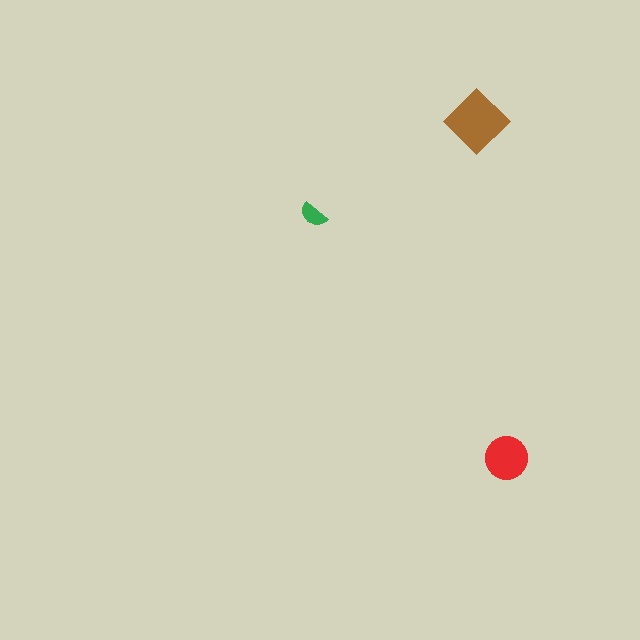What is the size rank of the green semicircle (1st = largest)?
3rd.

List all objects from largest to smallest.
The brown diamond, the red circle, the green semicircle.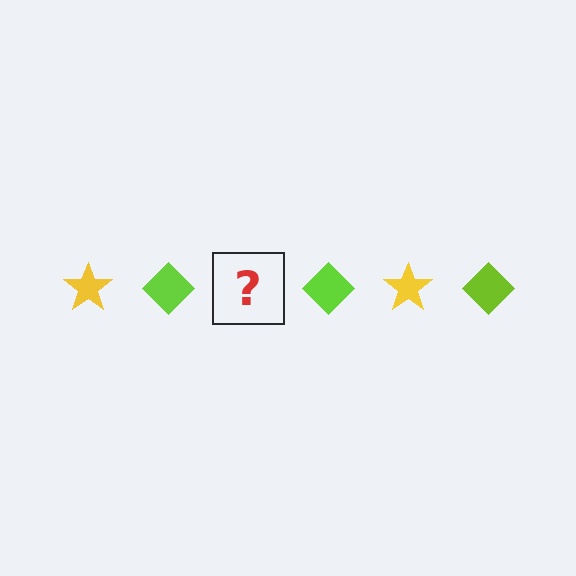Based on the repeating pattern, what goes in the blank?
The blank should be a yellow star.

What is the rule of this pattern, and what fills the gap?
The rule is that the pattern alternates between yellow star and lime diamond. The gap should be filled with a yellow star.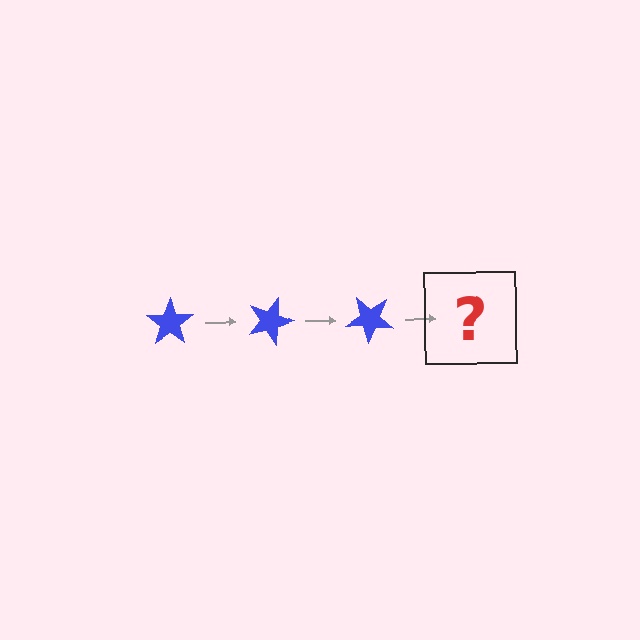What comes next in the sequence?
The next element should be a blue star rotated 60 degrees.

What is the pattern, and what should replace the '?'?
The pattern is that the star rotates 20 degrees each step. The '?' should be a blue star rotated 60 degrees.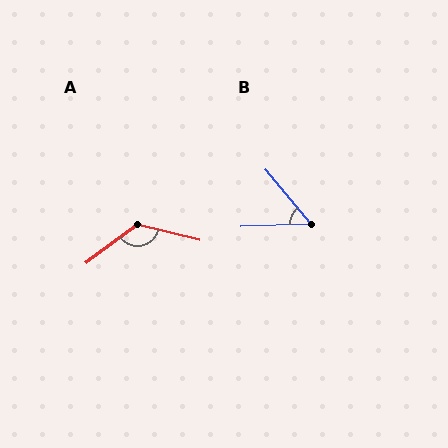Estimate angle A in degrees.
Approximately 129 degrees.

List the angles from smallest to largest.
B (52°), A (129°).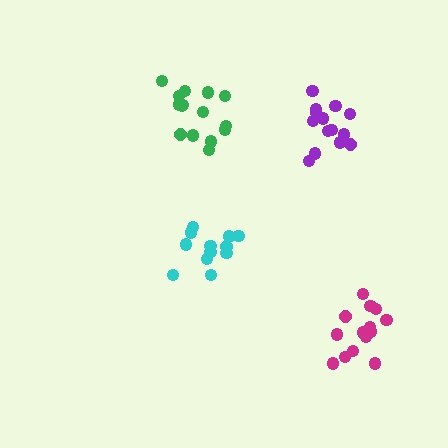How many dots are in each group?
Group 1: 14 dots, Group 2: 12 dots, Group 3: 15 dots, Group 4: 14 dots (55 total).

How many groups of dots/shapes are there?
There are 4 groups.